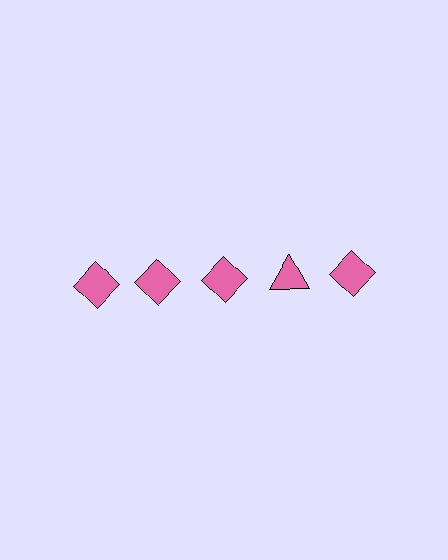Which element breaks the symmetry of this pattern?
The pink triangle in the top row, second from right column breaks the symmetry. All other shapes are pink diamonds.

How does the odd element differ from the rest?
It has a different shape: triangle instead of diamond.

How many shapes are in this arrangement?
There are 5 shapes arranged in a grid pattern.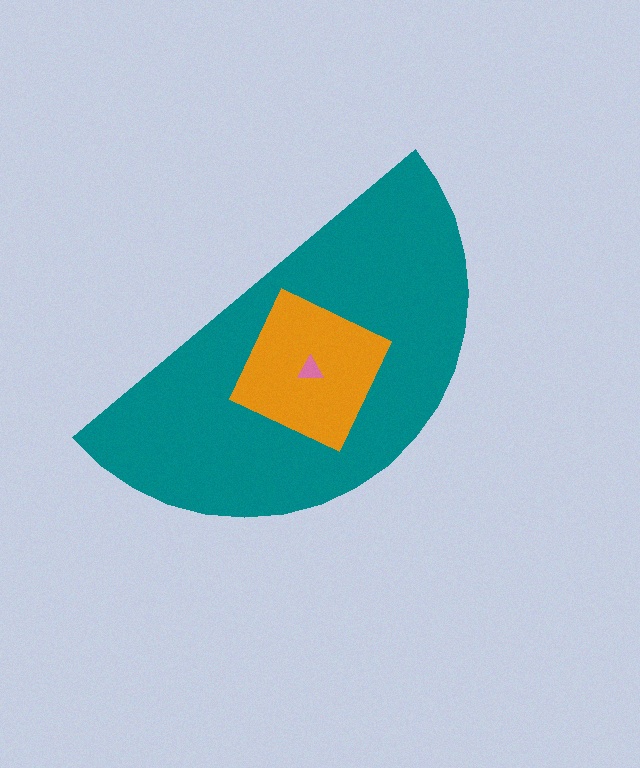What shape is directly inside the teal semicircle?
The orange square.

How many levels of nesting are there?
3.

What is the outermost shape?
The teal semicircle.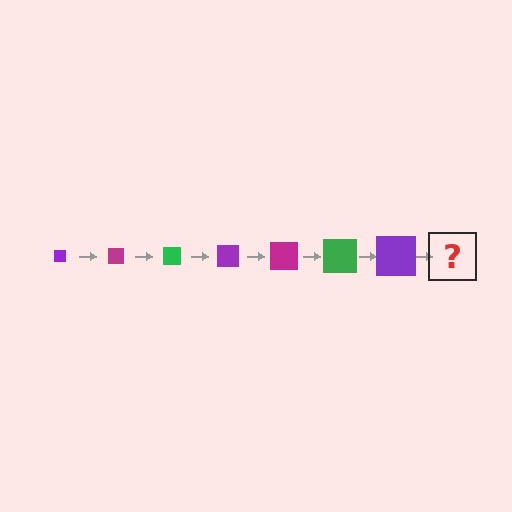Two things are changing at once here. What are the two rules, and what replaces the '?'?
The two rules are that the square grows larger each step and the color cycles through purple, magenta, and green. The '?' should be a magenta square, larger than the previous one.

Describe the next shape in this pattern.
It should be a magenta square, larger than the previous one.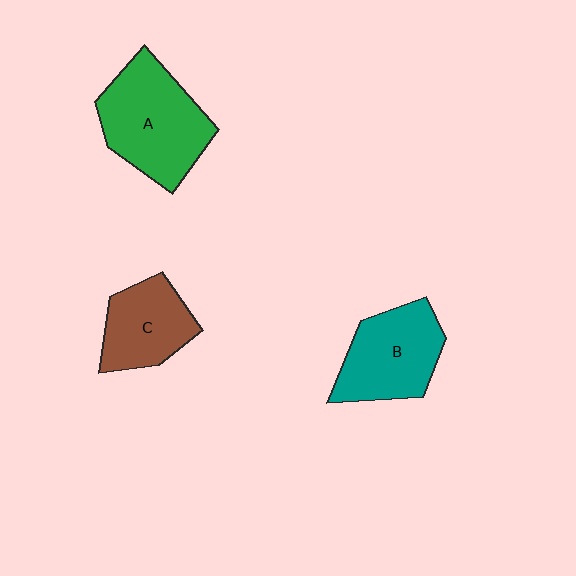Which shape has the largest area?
Shape A (green).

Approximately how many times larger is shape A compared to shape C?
Approximately 1.5 times.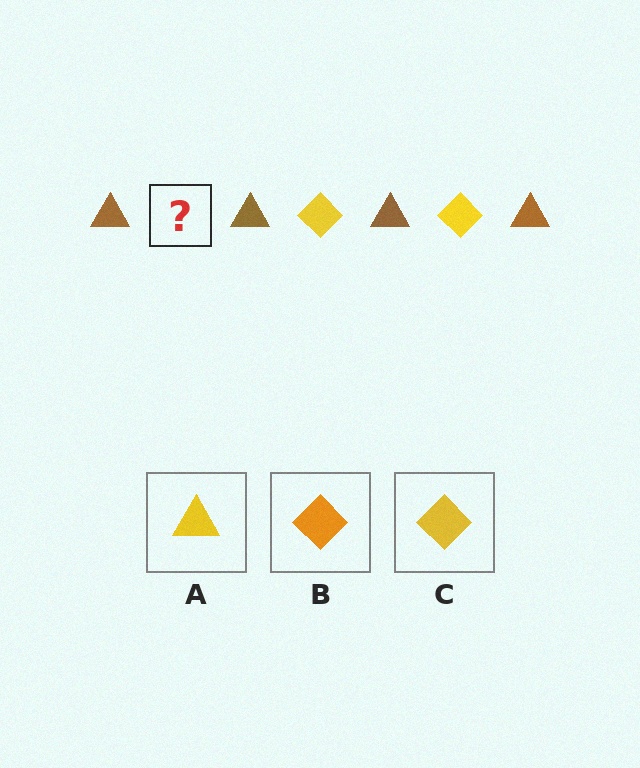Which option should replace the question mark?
Option C.